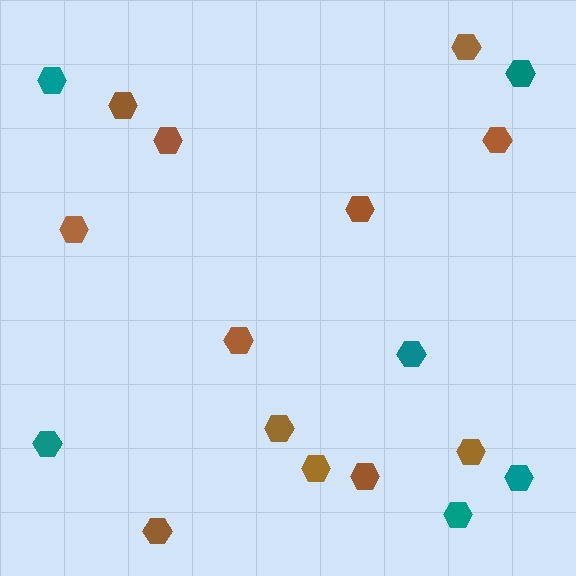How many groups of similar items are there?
There are 2 groups: one group of teal hexagons (6) and one group of brown hexagons (12).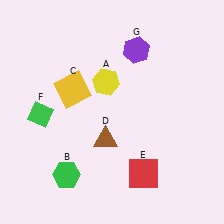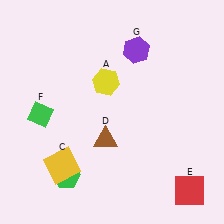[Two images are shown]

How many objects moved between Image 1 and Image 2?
2 objects moved between the two images.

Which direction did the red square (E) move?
The red square (E) moved right.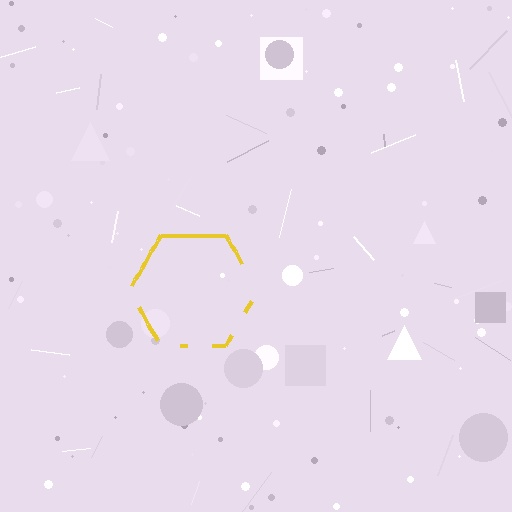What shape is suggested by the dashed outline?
The dashed outline suggests a hexagon.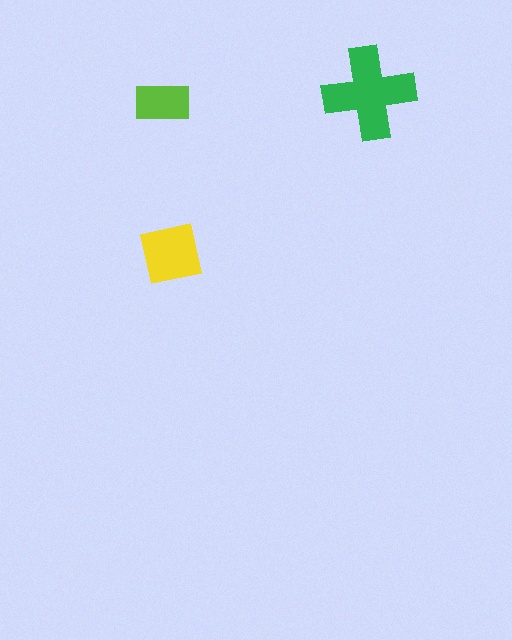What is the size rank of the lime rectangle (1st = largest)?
3rd.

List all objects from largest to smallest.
The green cross, the yellow square, the lime rectangle.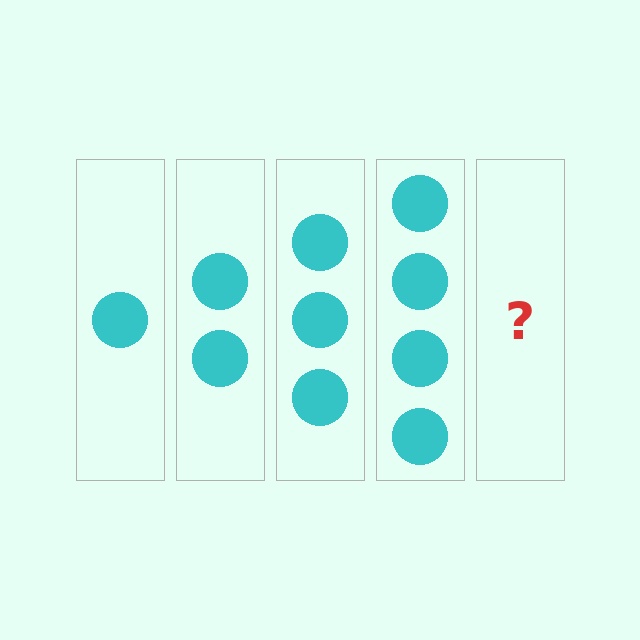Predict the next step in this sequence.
The next step is 5 circles.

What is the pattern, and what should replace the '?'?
The pattern is that each step adds one more circle. The '?' should be 5 circles.